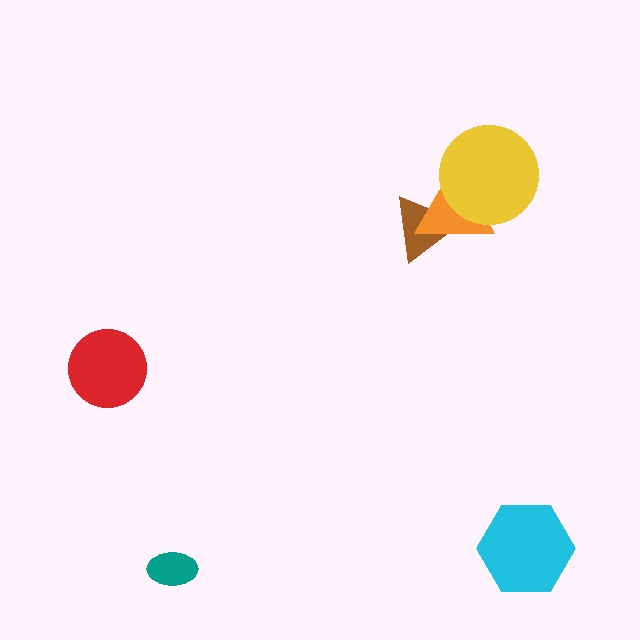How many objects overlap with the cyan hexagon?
0 objects overlap with the cyan hexagon.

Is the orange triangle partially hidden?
Yes, it is partially covered by another shape.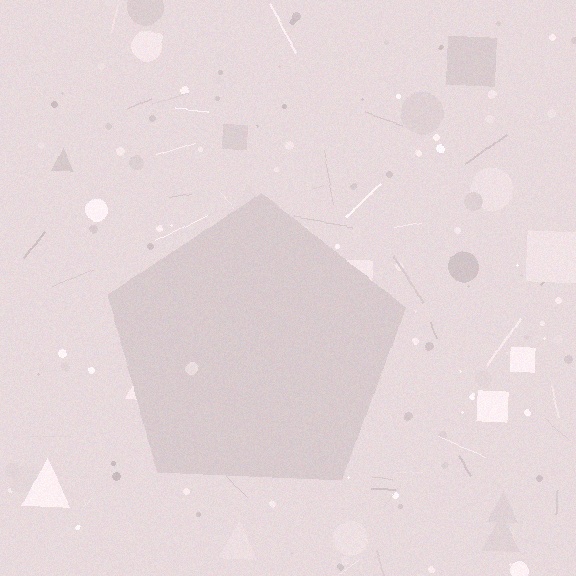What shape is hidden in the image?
A pentagon is hidden in the image.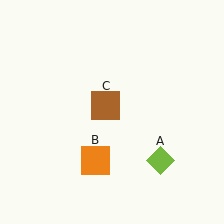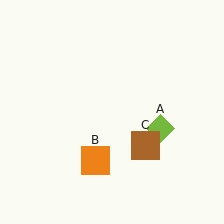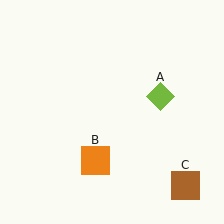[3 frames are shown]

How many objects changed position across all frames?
2 objects changed position: lime diamond (object A), brown square (object C).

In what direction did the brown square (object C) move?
The brown square (object C) moved down and to the right.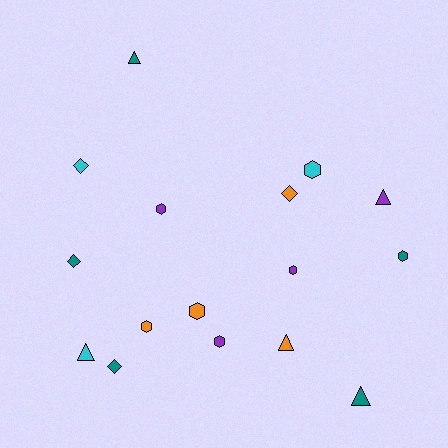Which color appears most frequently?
Teal, with 5 objects.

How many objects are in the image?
There are 16 objects.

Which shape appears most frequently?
Hexagon, with 7 objects.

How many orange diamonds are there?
There is 1 orange diamond.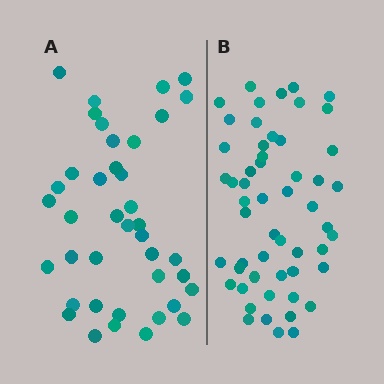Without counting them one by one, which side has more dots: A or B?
Region B (the right region) has more dots.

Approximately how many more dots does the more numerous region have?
Region B has approximately 15 more dots than region A.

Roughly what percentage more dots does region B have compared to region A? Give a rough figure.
About 35% more.